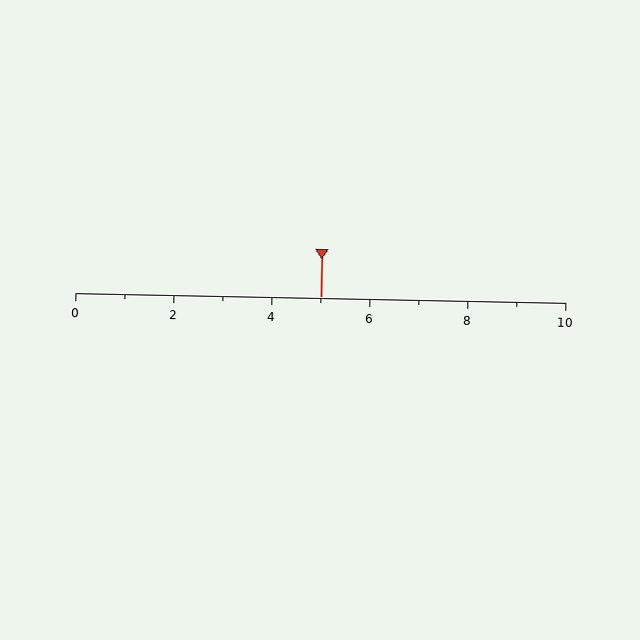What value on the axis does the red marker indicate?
The marker indicates approximately 5.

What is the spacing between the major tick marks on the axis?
The major ticks are spaced 2 apart.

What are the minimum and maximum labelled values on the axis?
The axis runs from 0 to 10.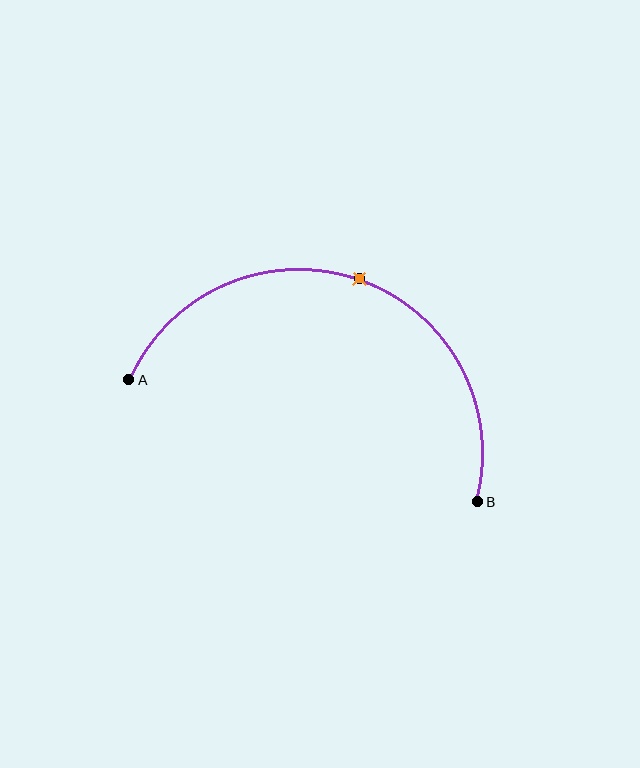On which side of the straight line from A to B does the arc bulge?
The arc bulges above the straight line connecting A and B.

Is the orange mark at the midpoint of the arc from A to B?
Yes. The orange mark lies on the arc at equal arc-length from both A and B — it is the arc midpoint.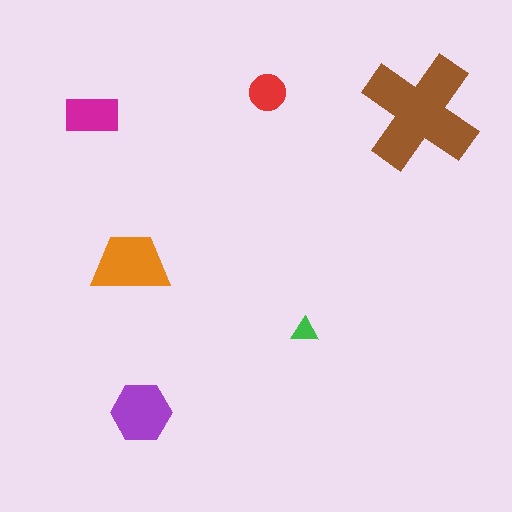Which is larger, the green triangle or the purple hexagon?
The purple hexagon.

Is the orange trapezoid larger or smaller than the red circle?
Larger.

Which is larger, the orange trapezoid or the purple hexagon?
The orange trapezoid.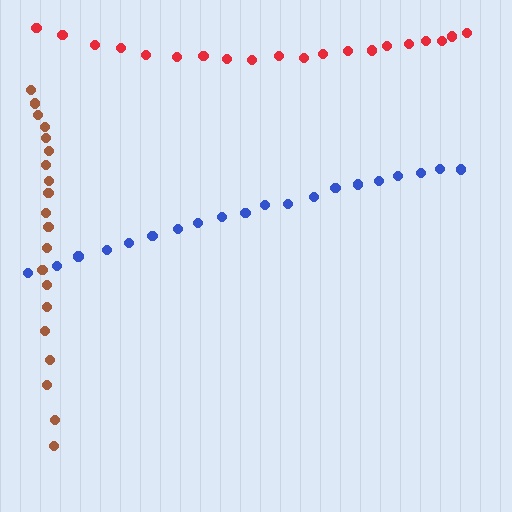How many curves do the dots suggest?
There are 3 distinct paths.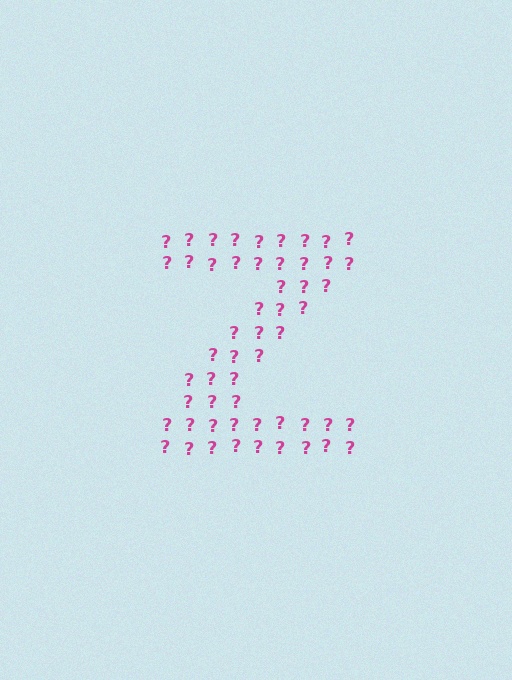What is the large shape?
The large shape is the letter Z.